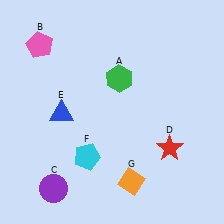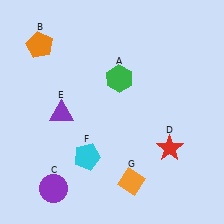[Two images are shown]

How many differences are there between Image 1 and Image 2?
There are 2 differences between the two images.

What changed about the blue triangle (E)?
In Image 1, E is blue. In Image 2, it changed to purple.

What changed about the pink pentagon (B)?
In Image 1, B is pink. In Image 2, it changed to orange.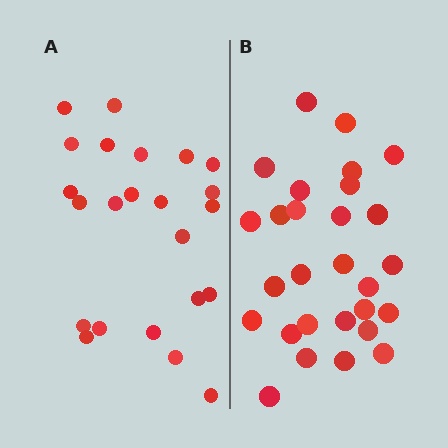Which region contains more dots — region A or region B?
Region B (the right region) has more dots.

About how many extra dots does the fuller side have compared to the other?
Region B has about 5 more dots than region A.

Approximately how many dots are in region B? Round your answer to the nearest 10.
About 30 dots. (The exact count is 28, which rounds to 30.)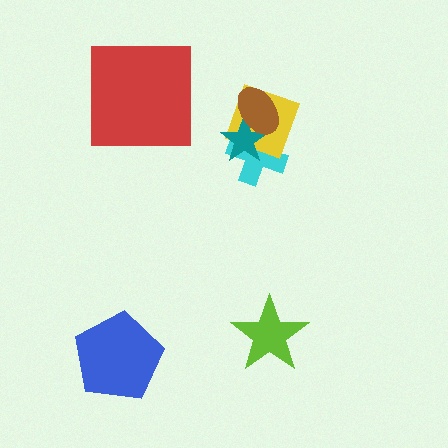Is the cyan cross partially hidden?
Yes, it is partially covered by another shape.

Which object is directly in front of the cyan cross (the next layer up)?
The yellow square is directly in front of the cyan cross.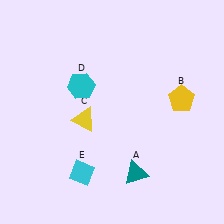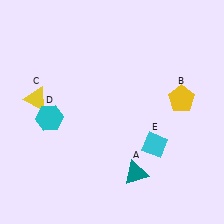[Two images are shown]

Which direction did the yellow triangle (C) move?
The yellow triangle (C) moved left.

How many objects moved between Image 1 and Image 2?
3 objects moved between the two images.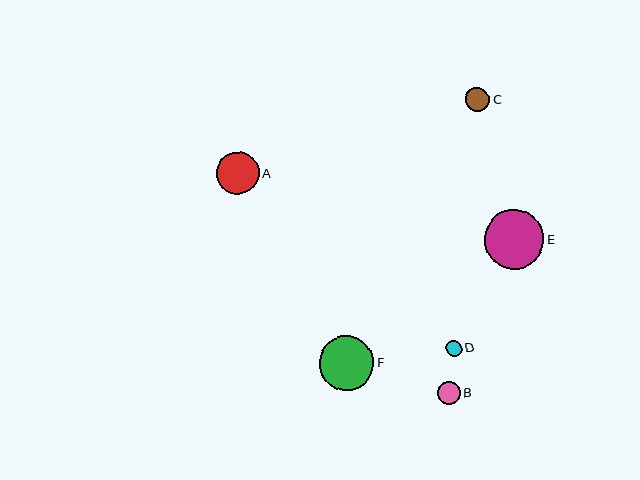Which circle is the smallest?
Circle D is the smallest with a size of approximately 16 pixels.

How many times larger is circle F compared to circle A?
Circle F is approximately 1.3 times the size of circle A.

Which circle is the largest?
Circle E is the largest with a size of approximately 59 pixels.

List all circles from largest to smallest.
From largest to smallest: E, F, A, C, B, D.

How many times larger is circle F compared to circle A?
Circle F is approximately 1.3 times the size of circle A.